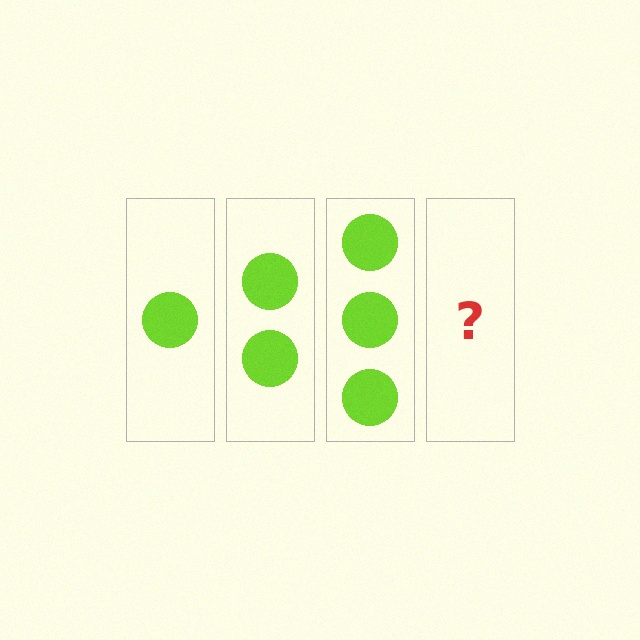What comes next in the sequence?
The next element should be 4 circles.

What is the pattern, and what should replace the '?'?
The pattern is that each step adds one more circle. The '?' should be 4 circles.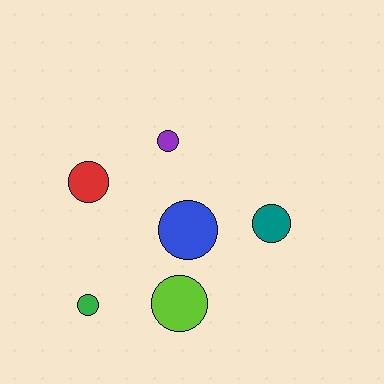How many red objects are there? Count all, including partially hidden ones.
There is 1 red object.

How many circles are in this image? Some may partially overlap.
There are 6 circles.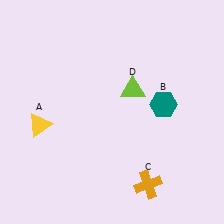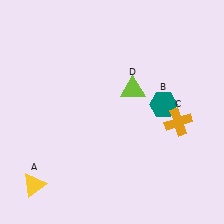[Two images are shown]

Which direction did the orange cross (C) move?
The orange cross (C) moved up.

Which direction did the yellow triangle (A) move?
The yellow triangle (A) moved down.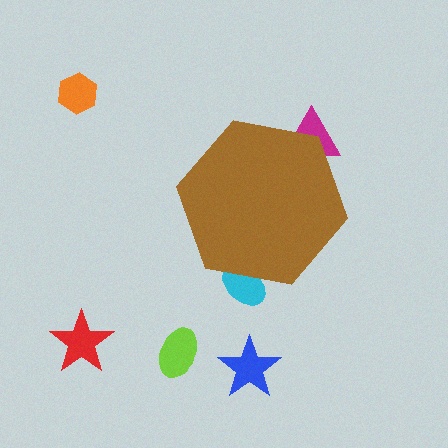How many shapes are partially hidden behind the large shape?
2 shapes are partially hidden.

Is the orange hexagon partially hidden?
No, the orange hexagon is fully visible.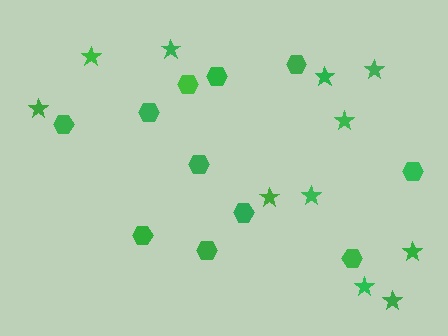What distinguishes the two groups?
There are 2 groups: one group of stars (11) and one group of hexagons (11).